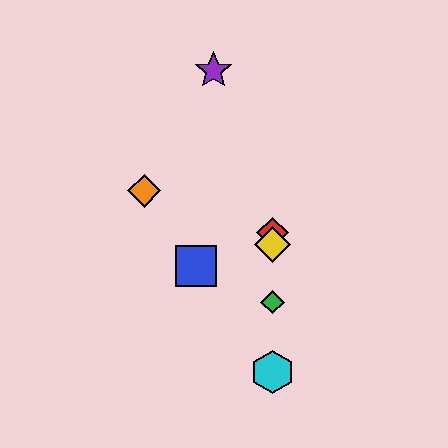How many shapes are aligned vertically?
4 shapes (the red diamond, the green diamond, the yellow diamond, the cyan hexagon) are aligned vertically.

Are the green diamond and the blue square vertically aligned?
No, the green diamond is at x≈273 and the blue square is at x≈196.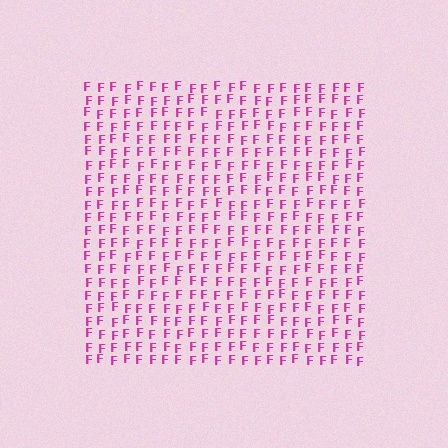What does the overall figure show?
The overall figure shows a square.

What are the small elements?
The small elements are letter F's.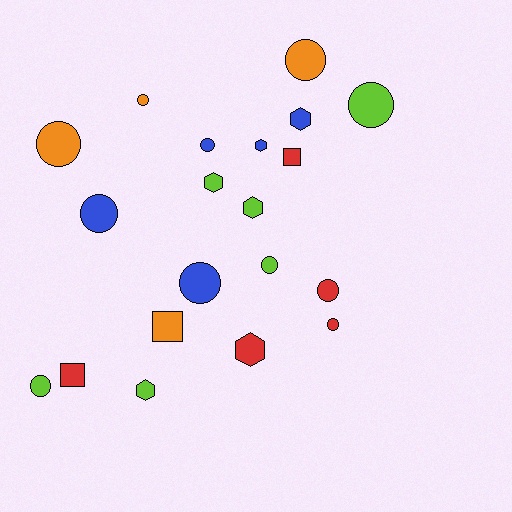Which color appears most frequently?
Lime, with 6 objects.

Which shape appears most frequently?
Circle, with 11 objects.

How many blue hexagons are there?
There are 2 blue hexagons.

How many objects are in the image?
There are 20 objects.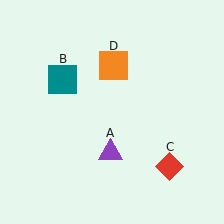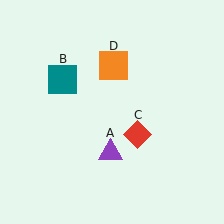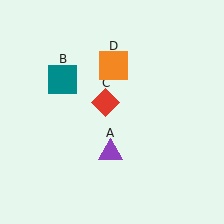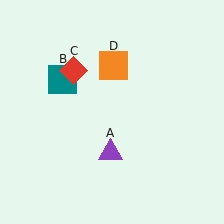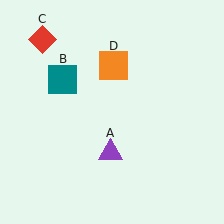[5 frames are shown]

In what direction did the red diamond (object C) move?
The red diamond (object C) moved up and to the left.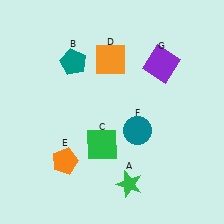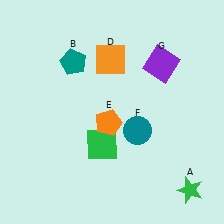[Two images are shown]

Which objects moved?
The objects that moved are: the green star (A), the orange pentagon (E).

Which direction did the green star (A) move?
The green star (A) moved right.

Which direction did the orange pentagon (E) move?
The orange pentagon (E) moved right.